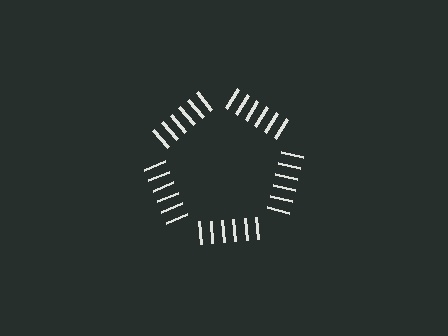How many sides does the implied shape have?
5 sides — the line-ends trace a pentagon.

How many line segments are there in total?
30 — 6 along each of the 5 edges.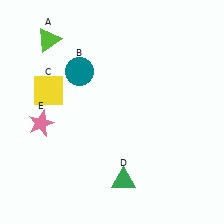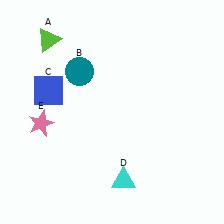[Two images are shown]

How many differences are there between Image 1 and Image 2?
There are 2 differences between the two images.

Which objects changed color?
C changed from yellow to blue. D changed from green to cyan.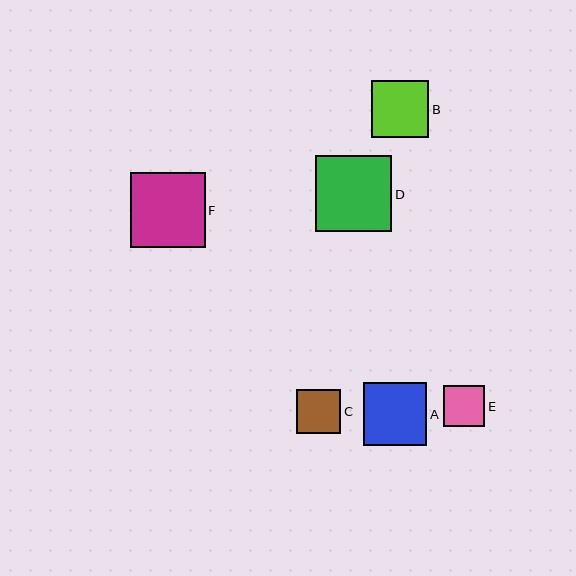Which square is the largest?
Square D is the largest with a size of approximately 76 pixels.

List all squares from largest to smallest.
From largest to smallest: D, F, A, B, C, E.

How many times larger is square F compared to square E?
Square F is approximately 1.8 times the size of square E.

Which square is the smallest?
Square E is the smallest with a size of approximately 41 pixels.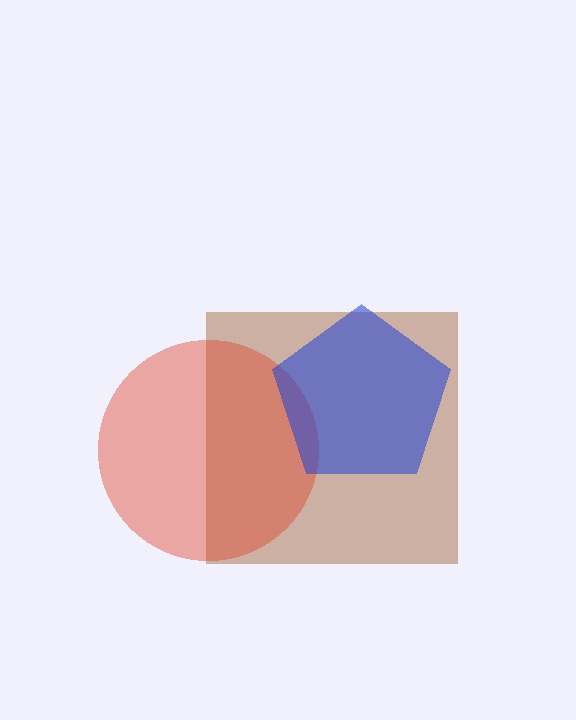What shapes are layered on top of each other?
The layered shapes are: a brown square, a red circle, a blue pentagon.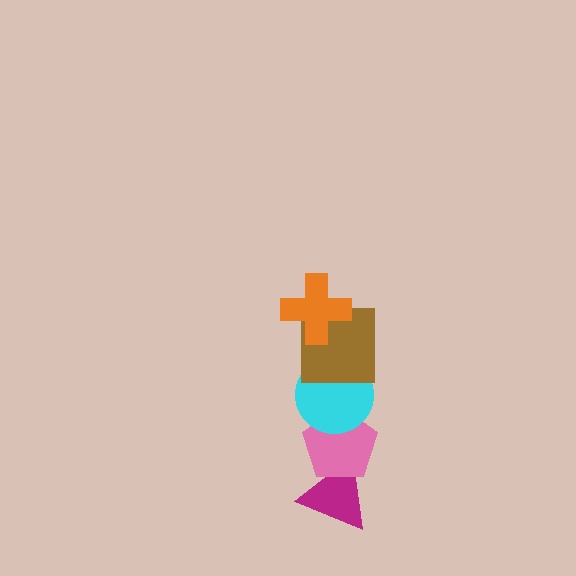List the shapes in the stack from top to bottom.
From top to bottom: the orange cross, the brown square, the cyan circle, the pink pentagon, the magenta triangle.